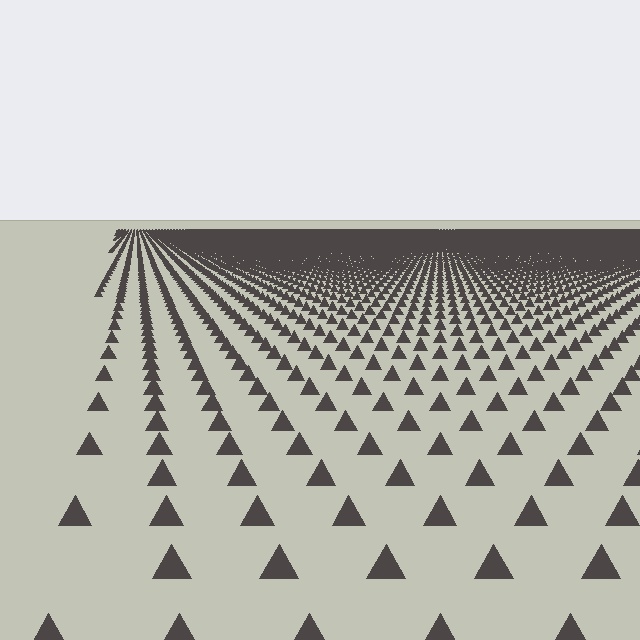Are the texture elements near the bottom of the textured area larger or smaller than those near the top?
Larger. Near the bottom, elements are closer to the viewer and appear at a bigger on-screen size.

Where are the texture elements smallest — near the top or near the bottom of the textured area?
Near the top.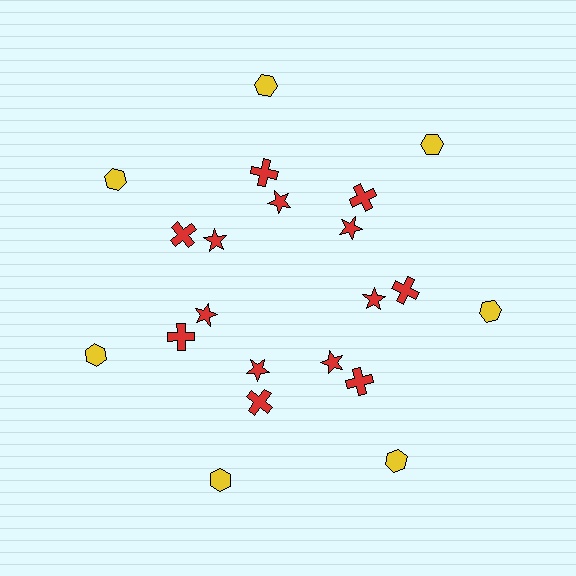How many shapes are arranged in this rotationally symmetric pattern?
There are 21 shapes, arranged in 7 groups of 3.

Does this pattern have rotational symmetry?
Yes, this pattern has 7-fold rotational symmetry. It looks the same after rotating 51 degrees around the center.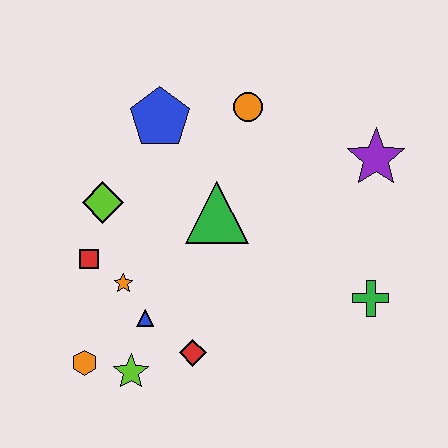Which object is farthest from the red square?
The purple star is farthest from the red square.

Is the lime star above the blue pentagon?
No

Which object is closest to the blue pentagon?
The orange circle is closest to the blue pentagon.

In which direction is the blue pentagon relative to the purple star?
The blue pentagon is to the left of the purple star.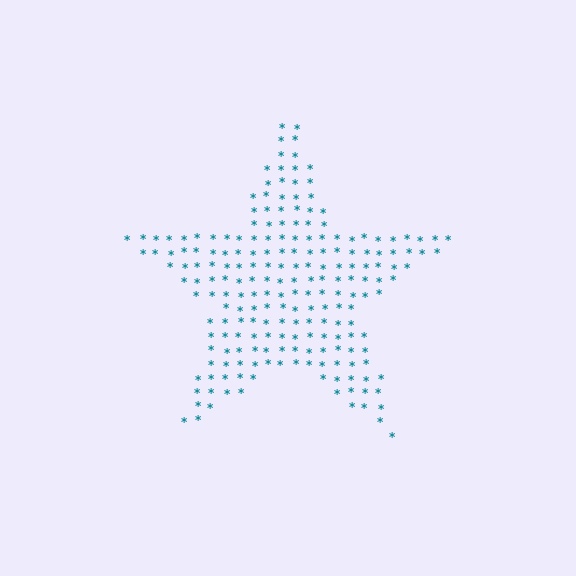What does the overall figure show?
The overall figure shows a star.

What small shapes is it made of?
It is made of small asterisks.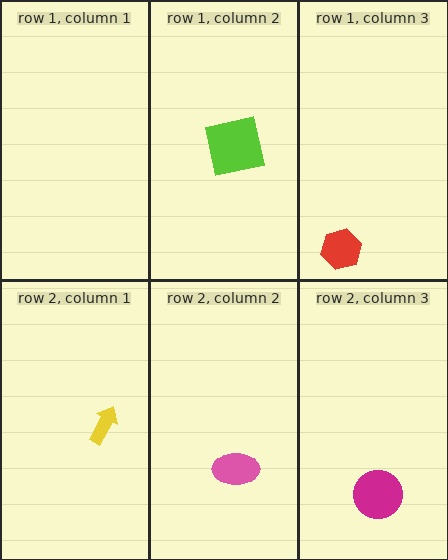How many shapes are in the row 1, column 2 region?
1.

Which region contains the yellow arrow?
The row 2, column 1 region.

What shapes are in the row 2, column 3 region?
The magenta circle.